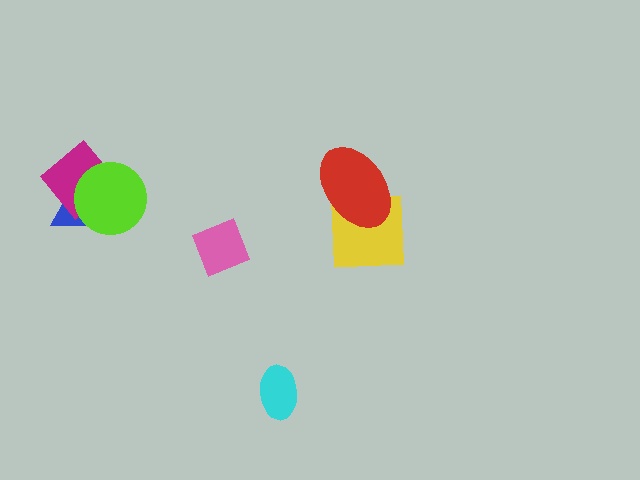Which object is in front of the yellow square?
The red ellipse is in front of the yellow square.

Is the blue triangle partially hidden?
Yes, it is partially covered by another shape.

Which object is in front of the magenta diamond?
The lime circle is in front of the magenta diamond.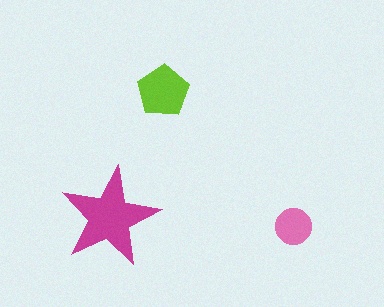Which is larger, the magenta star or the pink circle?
The magenta star.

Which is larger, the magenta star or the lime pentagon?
The magenta star.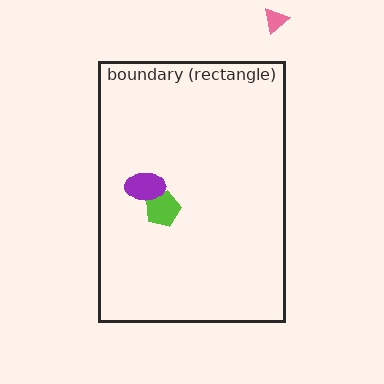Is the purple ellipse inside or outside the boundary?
Inside.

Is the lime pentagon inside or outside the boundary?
Inside.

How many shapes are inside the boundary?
2 inside, 1 outside.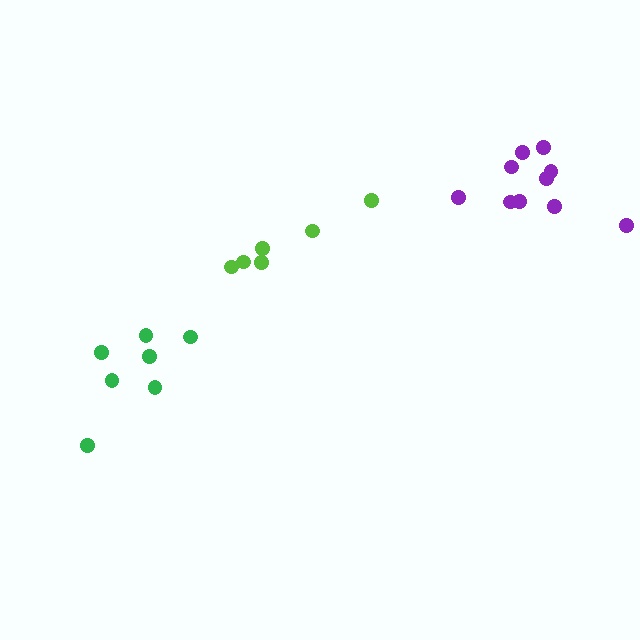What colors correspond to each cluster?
The clusters are colored: lime, purple, green.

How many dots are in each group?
Group 1: 6 dots, Group 2: 10 dots, Group 3: 7 dots (23 total).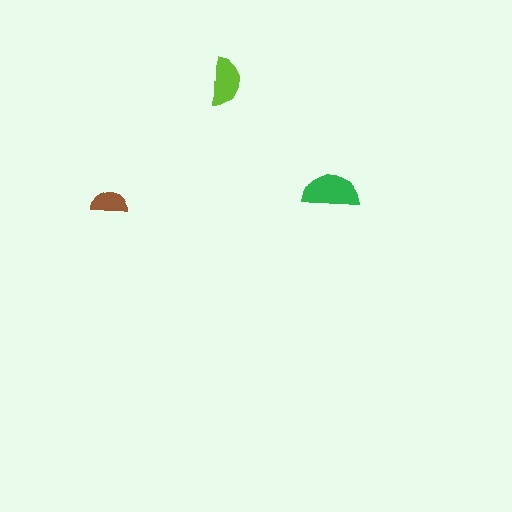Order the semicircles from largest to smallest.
the green one, the lime one, the brown one.